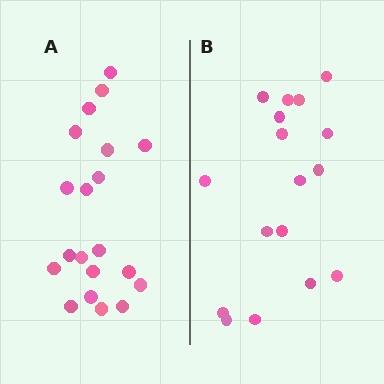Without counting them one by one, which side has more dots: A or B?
Region A (the left region) has more dots.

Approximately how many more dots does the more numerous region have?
Region A has just a few more — roughly 2 or 3 more dots than region B.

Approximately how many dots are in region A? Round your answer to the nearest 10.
About 20 dots.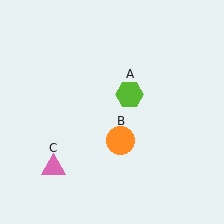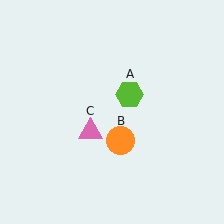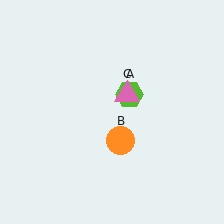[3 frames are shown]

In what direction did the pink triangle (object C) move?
The pink triangle (object C) moved up and to the right.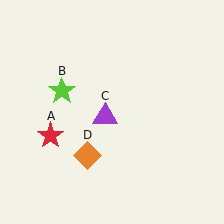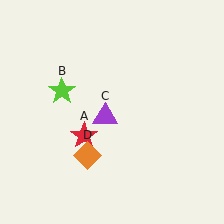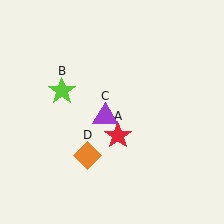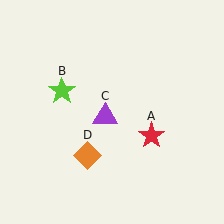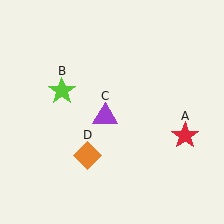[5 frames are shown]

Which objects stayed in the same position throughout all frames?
Lime star (object B) and purple triangle (object C) and orange diamond (object D) remained stationary.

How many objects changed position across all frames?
1 object changed position: red star (object A).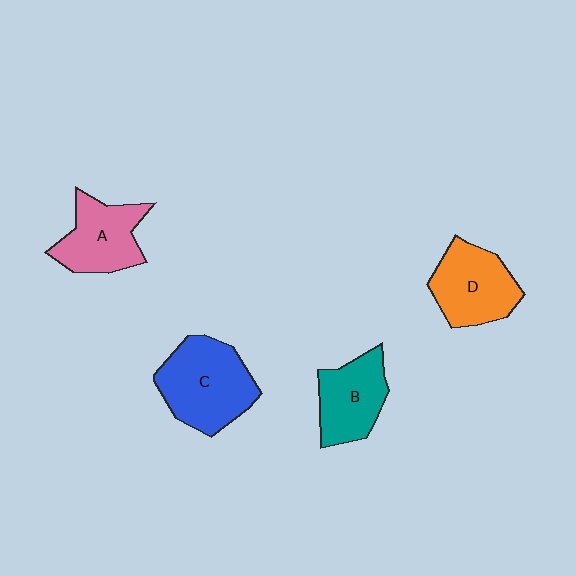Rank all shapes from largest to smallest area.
From largest to smallest: C (blue), D (orange), A (pink), B (teal).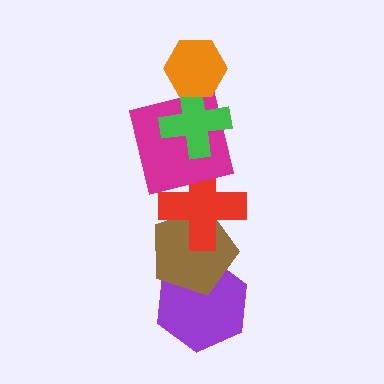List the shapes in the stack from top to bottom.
From top to bottom: the orange hexagon, the green cross, the magenta square, the red cross, the brown pentagon, the purple hexagon.